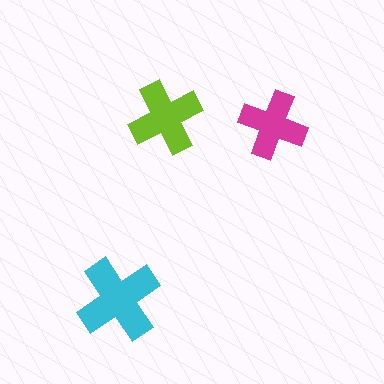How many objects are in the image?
There are 3 objects in the image.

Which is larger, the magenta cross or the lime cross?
The lime one.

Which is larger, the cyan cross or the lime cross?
The cyan one.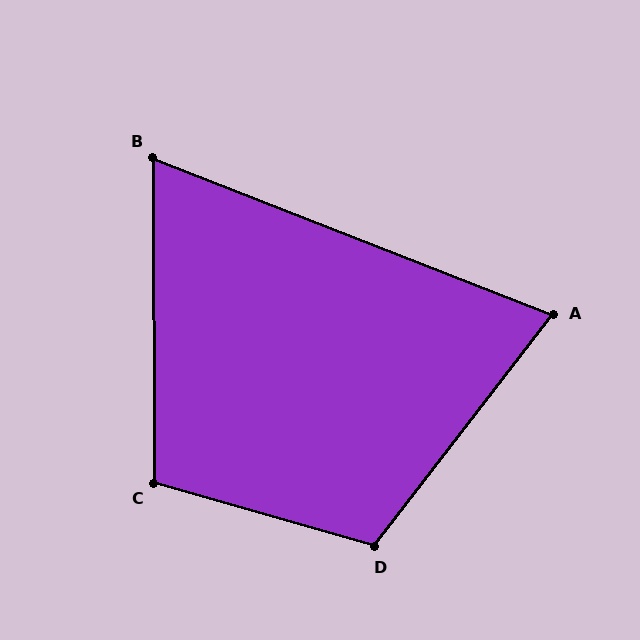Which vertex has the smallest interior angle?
B, at approximately 68 degrees.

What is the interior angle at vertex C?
Approximately 106 degrees (obtuse).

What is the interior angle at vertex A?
Approximately 74 degrees (acute).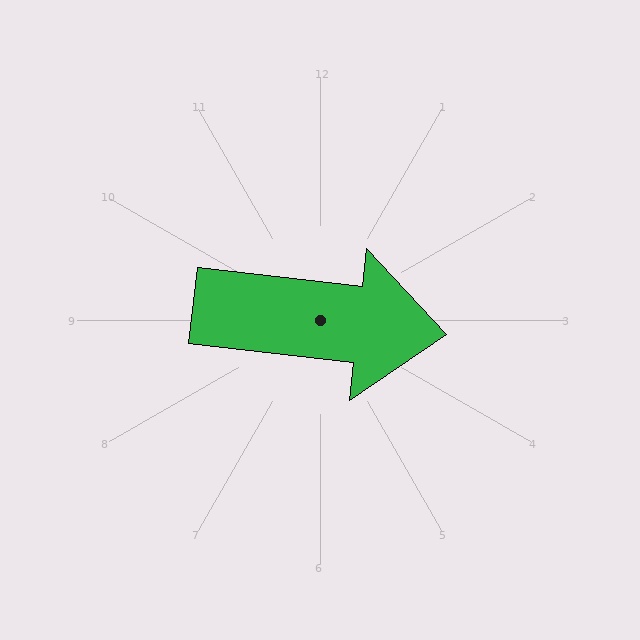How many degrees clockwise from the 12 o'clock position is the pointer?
Approximately 97 degrees.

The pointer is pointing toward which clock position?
Roughly 3 o'clock.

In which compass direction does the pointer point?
East.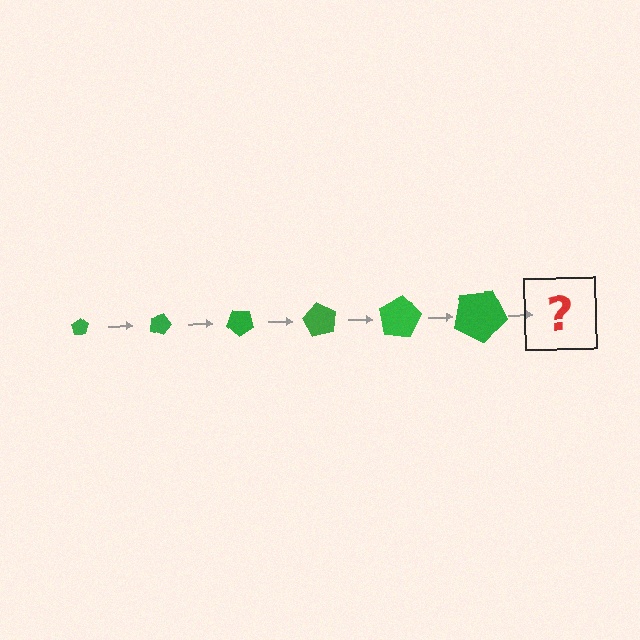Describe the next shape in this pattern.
It should be a pentagon, larger than the previous one and rotated 120 degrees from the start.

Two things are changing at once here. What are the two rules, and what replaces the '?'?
The two rules are that the pentagon grows larger each step and it rotates 20 degrees each step. The '?' should be a pentagon, larger than the previous one and rotated 120 degrees from the start.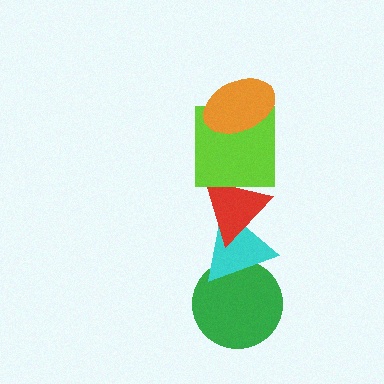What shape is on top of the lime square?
The orange ellipse is on top of the lime square.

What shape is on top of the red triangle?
The lime square is on top of the red triangle.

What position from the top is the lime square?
The lime square is 2nd from the top.